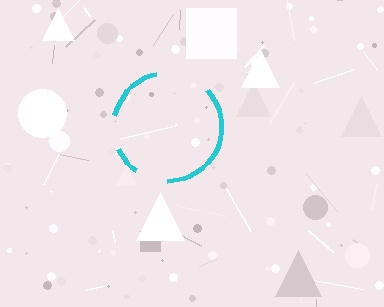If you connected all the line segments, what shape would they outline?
They would outline a circle.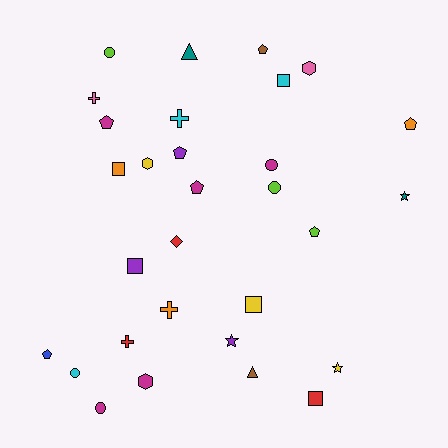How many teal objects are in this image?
There are 2 teal objects.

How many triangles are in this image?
There are 2 triangles.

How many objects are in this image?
There are 30 objects.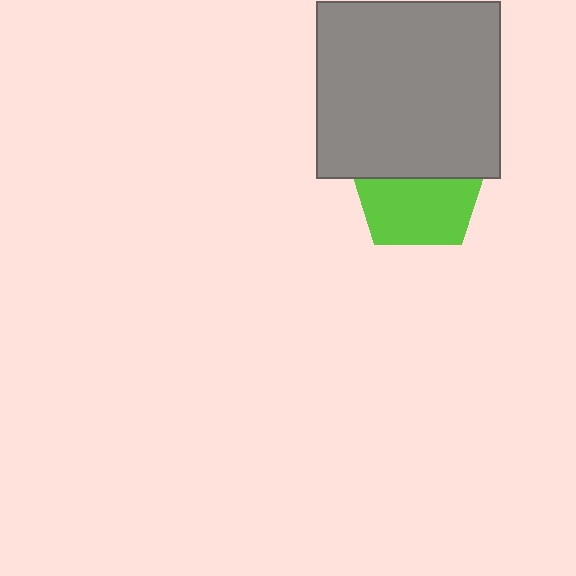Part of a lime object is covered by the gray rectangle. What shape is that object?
It is a pentagon.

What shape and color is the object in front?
The object in front is a gray rectangle.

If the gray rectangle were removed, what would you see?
You would see the complete lime pentagon.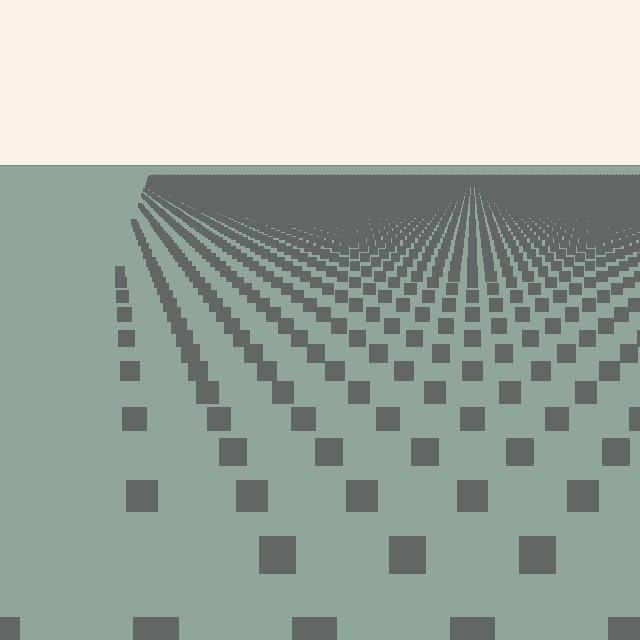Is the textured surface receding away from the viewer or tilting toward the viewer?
The surface is receding away from the viewer. Texture elements get smaller and denser toward the top.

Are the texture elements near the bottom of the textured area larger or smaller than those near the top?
Larger. Near the bottom, elements are closer to the viewer and appear at a bigger on-screen size.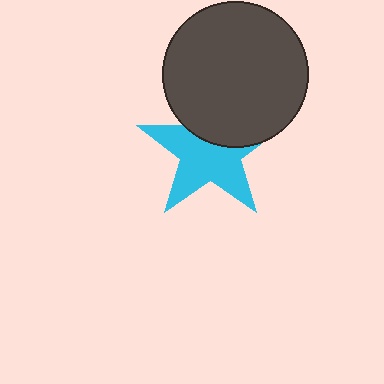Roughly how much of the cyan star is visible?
About half of it is visible (roughly 64%).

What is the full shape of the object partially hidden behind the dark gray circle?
The partially hidden object is a cyan star.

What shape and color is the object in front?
The object in front is a dark gray circle.